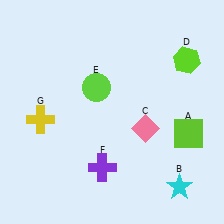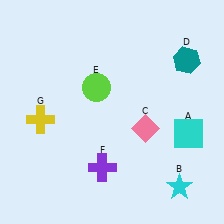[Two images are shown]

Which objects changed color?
A changed from lime to cyan. D changed from lime to teal.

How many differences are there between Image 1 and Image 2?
There are 2 differences between the two images.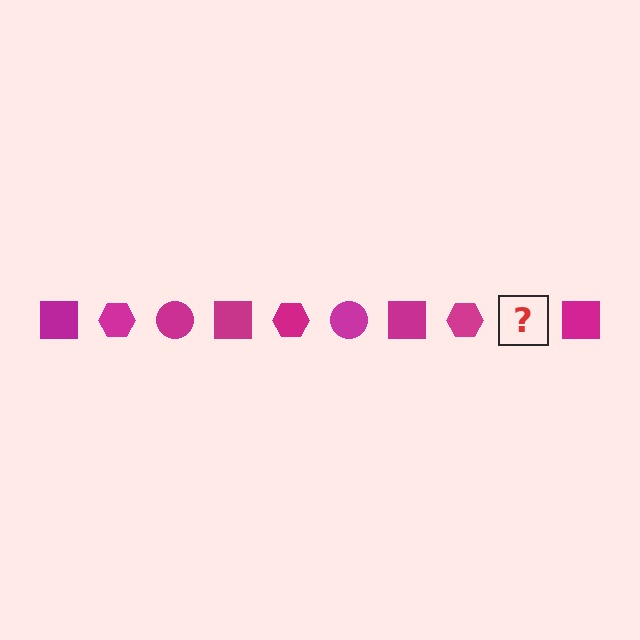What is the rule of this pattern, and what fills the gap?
The rule is that the pattern cycles through square, hexagon, circle shapes in magenta. The gap should be filled with a magenta circle.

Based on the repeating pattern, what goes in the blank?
The blank should be a magenta circle.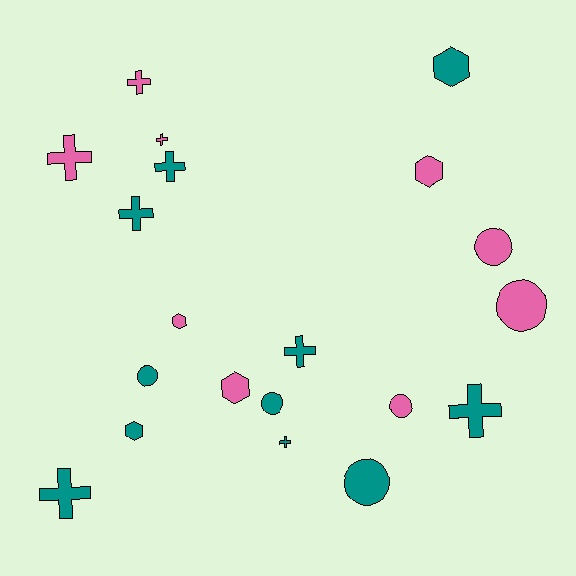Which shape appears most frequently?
Cross, with 9 objects.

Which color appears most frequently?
Teal, with 11 objects.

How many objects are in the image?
There are 20 objects.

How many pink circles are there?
There are 3 pink circles.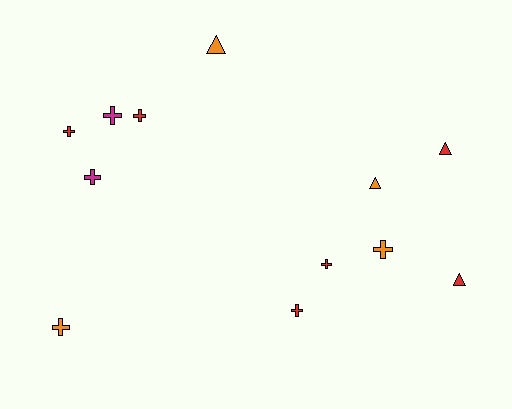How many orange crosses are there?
There are 2 orange crosses.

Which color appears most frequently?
Red, with 6 objects.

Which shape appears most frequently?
Cross, with 8 objects.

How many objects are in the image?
There are 12 objects.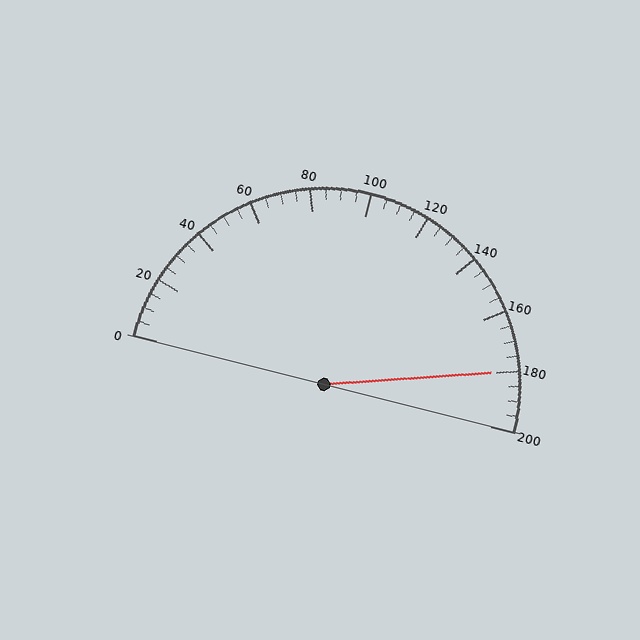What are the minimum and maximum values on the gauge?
The gauge ranges from 0 to 200.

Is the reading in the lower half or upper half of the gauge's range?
The reading is in the upper half of the range (0 to 200).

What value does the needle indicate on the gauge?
The needle indicates approximately 180.